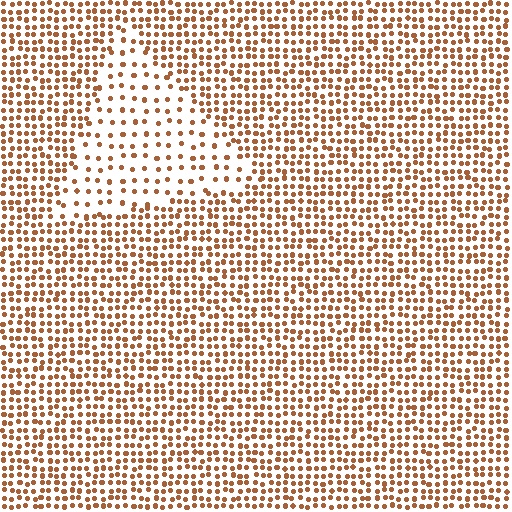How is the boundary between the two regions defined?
The boundary is defined by a change in element density (approximately 2.3x ratio). All elements are the same color, size, and shape.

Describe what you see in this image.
The image contains small brown elements arranged at two different densities. A triangle-shaped region is visible where the elements are less densely packed than the surrounding area.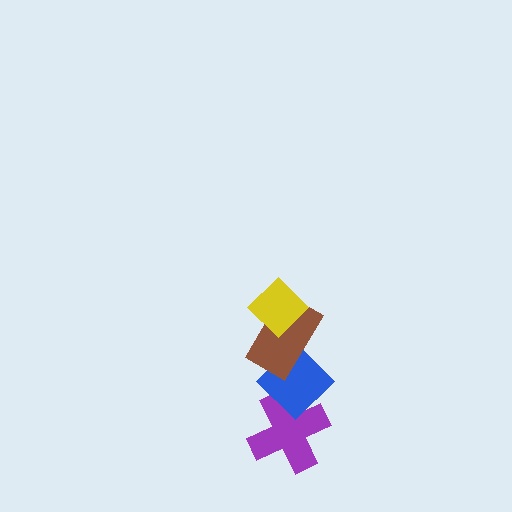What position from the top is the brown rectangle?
The brown rectangle is 2nd from the top.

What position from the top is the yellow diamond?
The yellow diamond is 1st from the top.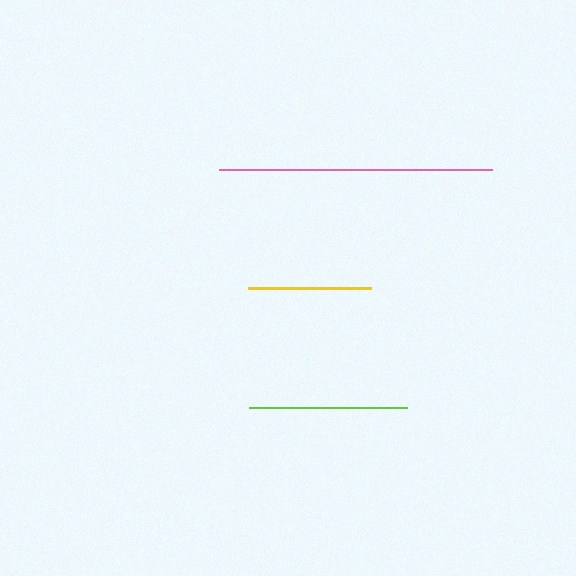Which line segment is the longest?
The pink line is the longest at approximately 273 pixels.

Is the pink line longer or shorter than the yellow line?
The pink line is longer than the yellow line.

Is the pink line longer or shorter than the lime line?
The pink line is longer than the lime line.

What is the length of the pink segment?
The pink segment is approximately 273 pixels long.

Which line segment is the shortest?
The yellow line is the shortest at approximately 123 pixels.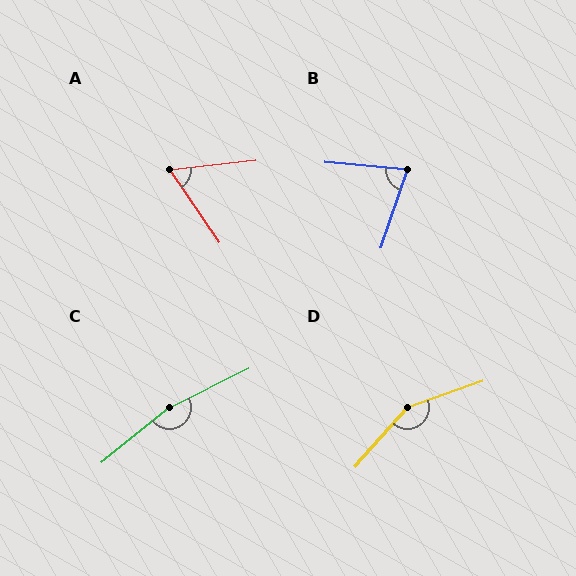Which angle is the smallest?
A, at approximately 62 degrees.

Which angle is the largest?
C, at approximately 168 degrees.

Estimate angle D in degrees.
Approximately 151 degrees.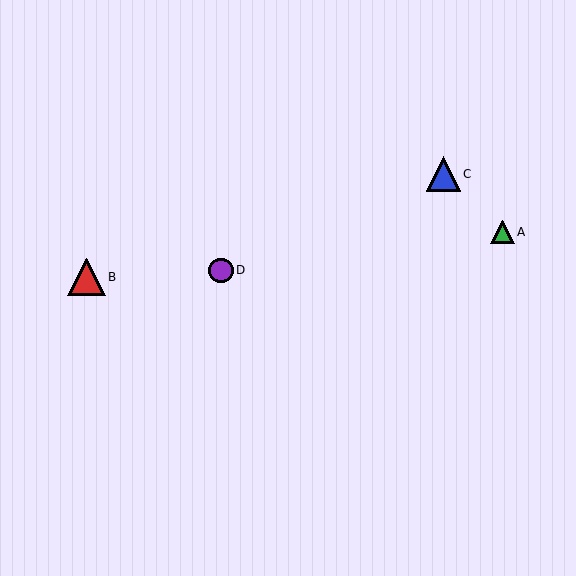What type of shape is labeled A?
Shape A is a green triangle.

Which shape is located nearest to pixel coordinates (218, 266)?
The purple circle (labeled D) at (221, 270) is nearest to that location.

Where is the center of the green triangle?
The center of the green triangle is at (502, 232).